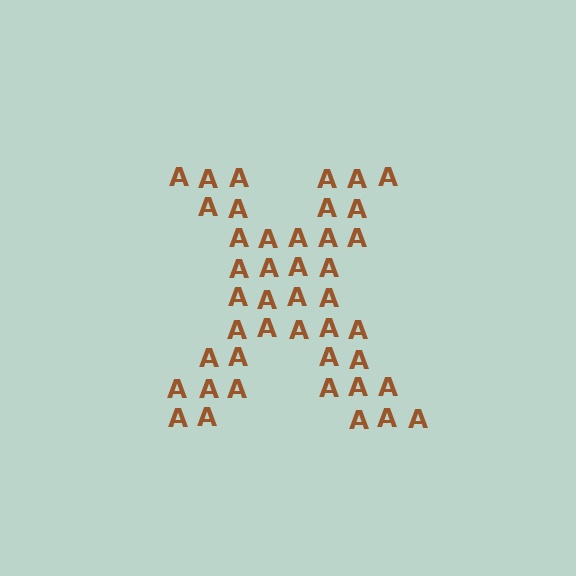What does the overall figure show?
The overall figure shows the letter X.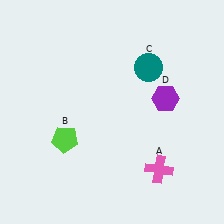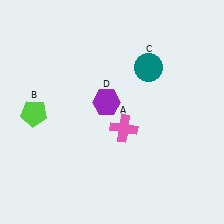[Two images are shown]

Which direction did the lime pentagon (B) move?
The lime pentagon (B) moved left.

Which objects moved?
The objects that moved are: the pink cross (A), the lime pentagon (B), the purple hexagon (D).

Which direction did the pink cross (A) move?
The pink cross (A) moved up.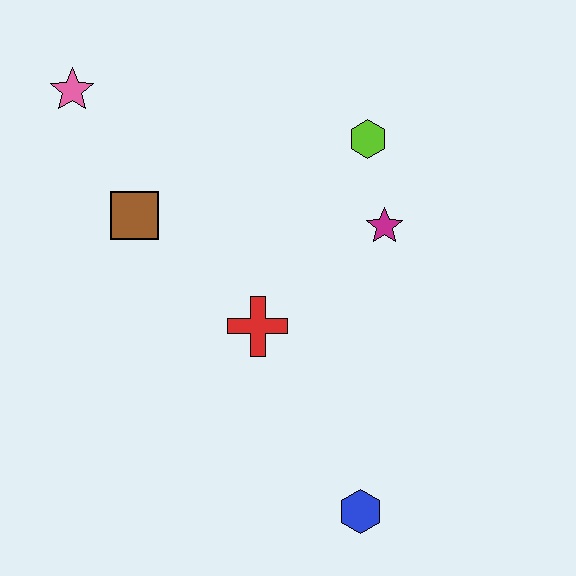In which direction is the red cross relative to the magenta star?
The red cross is to the left of the magenta star.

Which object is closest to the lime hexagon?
The magenta star is closest to the lime hexagon.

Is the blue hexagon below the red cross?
Yes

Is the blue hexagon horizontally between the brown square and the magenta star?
Yes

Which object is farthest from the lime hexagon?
The blue hexagon is farthest from the lime hexagon.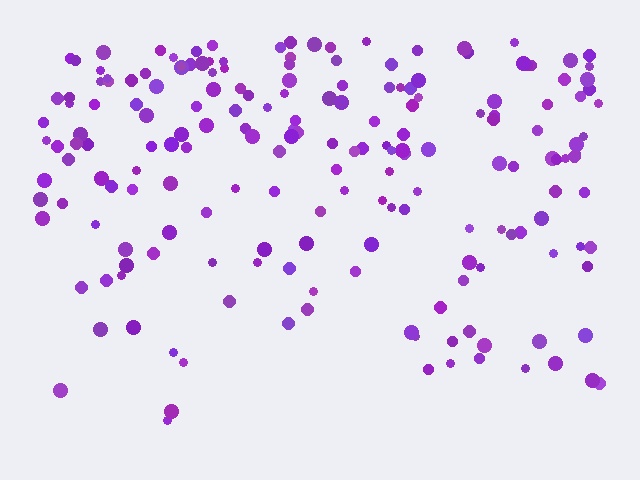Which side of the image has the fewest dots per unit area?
The bottom.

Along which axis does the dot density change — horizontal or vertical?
Vertical.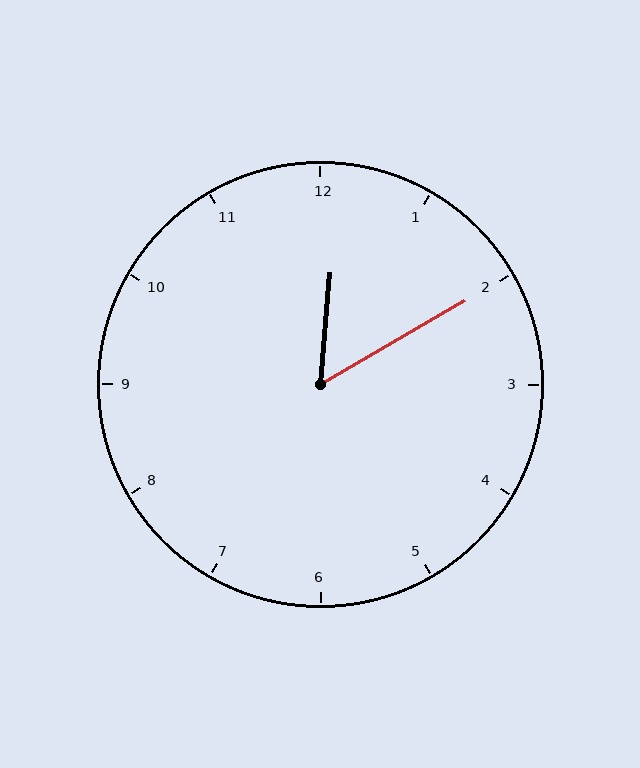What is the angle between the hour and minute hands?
Approximately 55 degrees.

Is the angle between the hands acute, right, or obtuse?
It is acute.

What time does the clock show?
12:10.